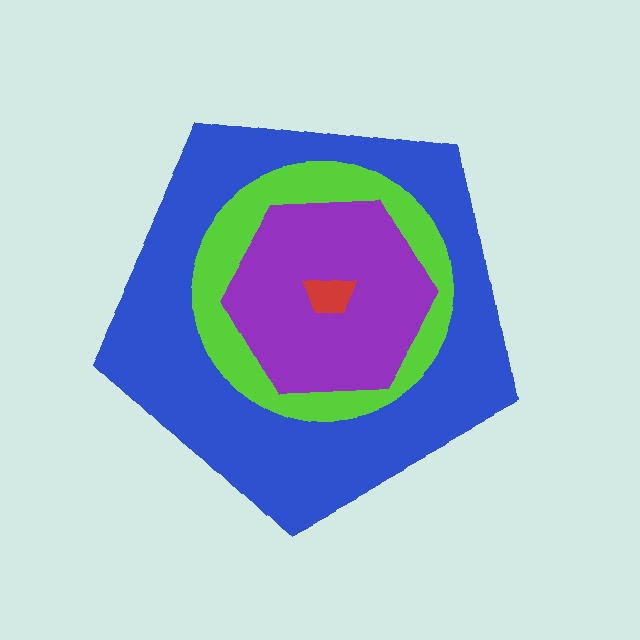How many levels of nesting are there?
4.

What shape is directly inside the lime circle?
The purple hexagon.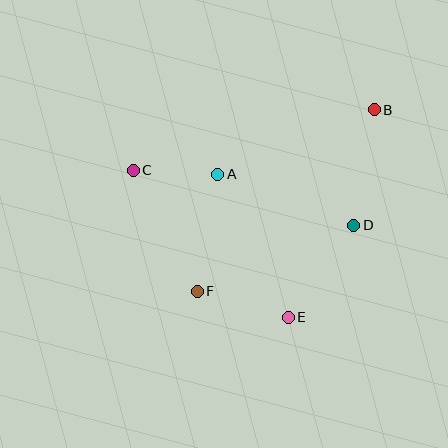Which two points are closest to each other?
Points A and C are closest to each other.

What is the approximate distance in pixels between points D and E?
The distance between D and E is approximately 113 pixels.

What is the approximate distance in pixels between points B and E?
The distance between B and E is approximately 225 pixels.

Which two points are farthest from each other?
Points B and F are farthest from each other.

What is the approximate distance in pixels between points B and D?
The distance between B and D is approximately 117 pixels.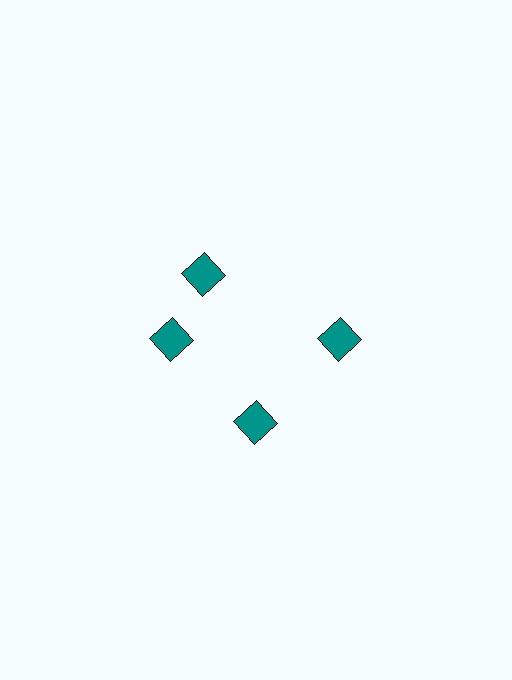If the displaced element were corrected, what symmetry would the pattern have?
It would have 4-fold rotational symmetry — the pattern would map onto itself every 90 degrees.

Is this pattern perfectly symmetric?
No. The 4 teal diamonds are arranged in a ring, but one element near the 12 o'clock position is rotated out of alignment along the ring, breaking the 4-fold rotational symmetry.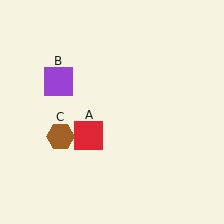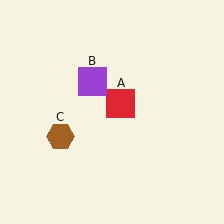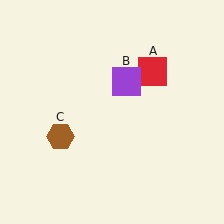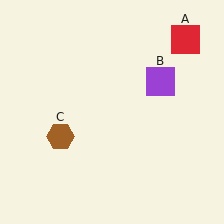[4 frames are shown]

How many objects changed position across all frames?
2 objects changed position: red square (object A), purple square (object B).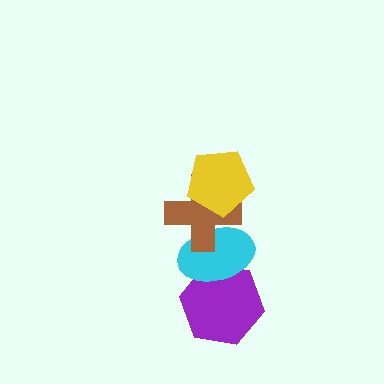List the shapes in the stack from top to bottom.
From top to bottom: the yellow pentagon, the brown cross, the cyan ellipse, the purple hexagon.